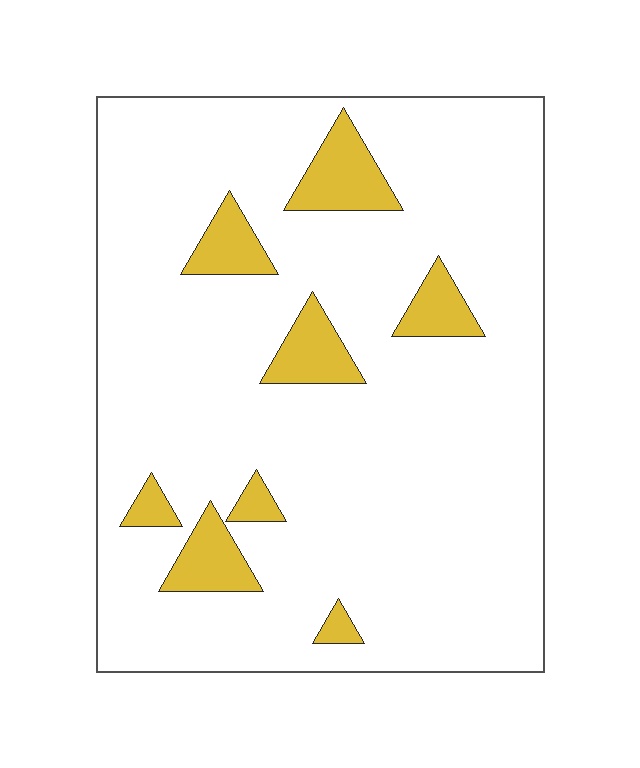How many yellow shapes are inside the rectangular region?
8.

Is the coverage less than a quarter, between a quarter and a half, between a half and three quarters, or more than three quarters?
Less than a quarter.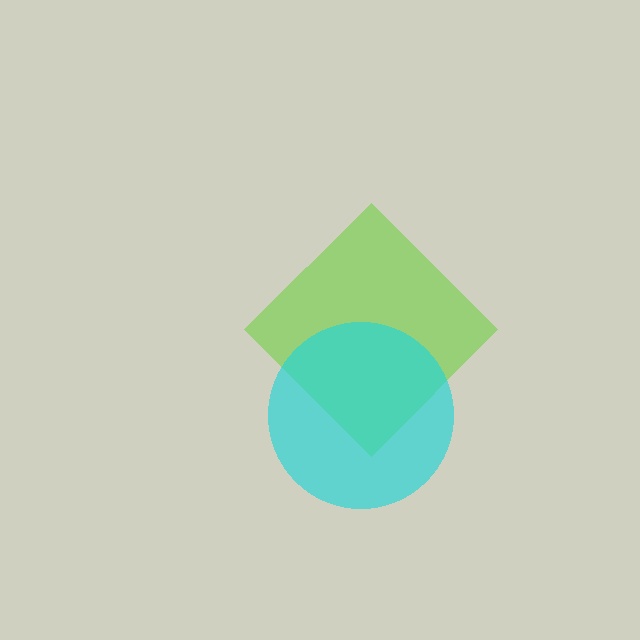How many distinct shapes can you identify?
There are 2 distinct shapes: a lime diamond, a cyan circle.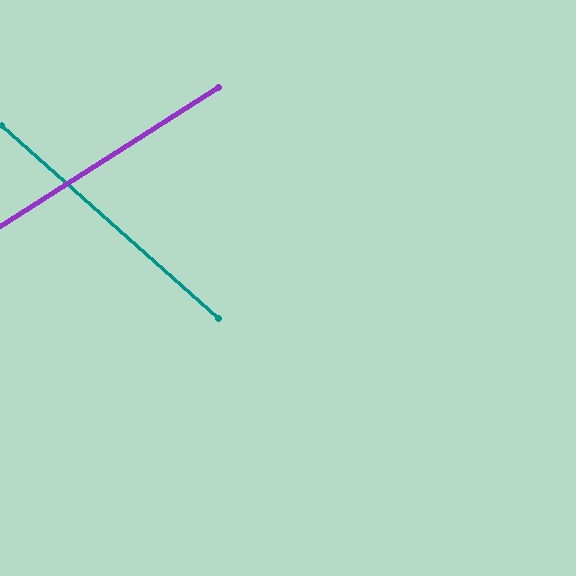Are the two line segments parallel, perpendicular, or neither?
Neither parallel nor perpendicular — they differ by about 74°.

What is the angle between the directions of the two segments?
Approximately 74 degrees.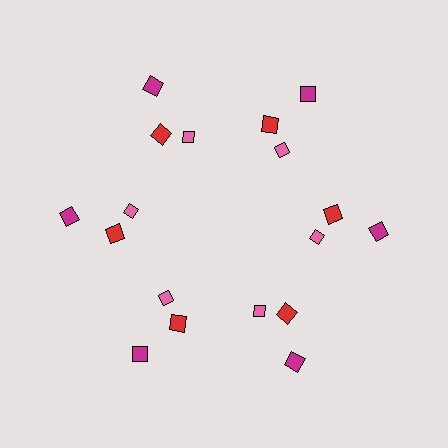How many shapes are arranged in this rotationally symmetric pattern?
There are 18 shapes, arranged in 6 groups of 3.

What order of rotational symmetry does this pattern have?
This pattern has 6-fold rotational symmetry.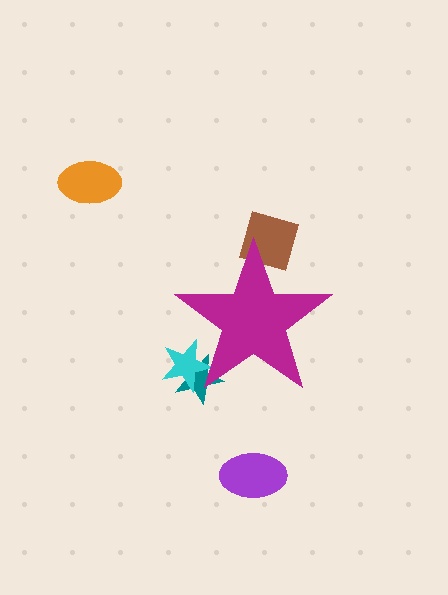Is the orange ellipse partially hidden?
No, the orange ellipse is fully visible.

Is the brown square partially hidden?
Yes, the brown square is partially hidden behind the magenta star.